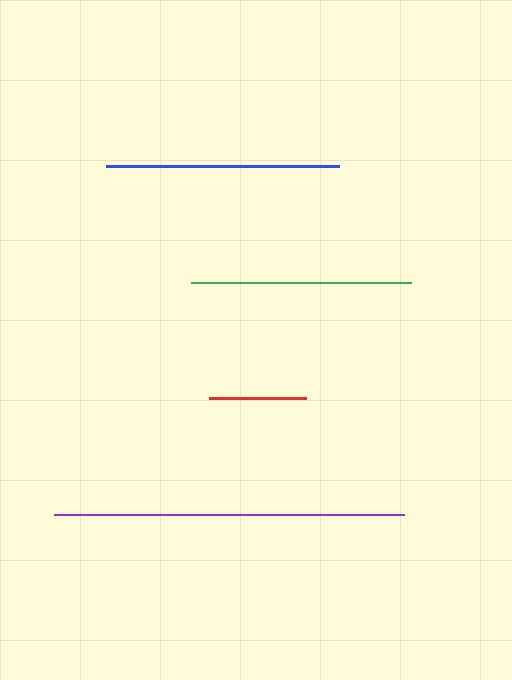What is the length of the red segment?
The red segment is approximately 96 pixels long.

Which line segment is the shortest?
The red line is the shortest at approximately 96 pixels.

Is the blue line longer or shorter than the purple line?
The purple line is longer than the blue line.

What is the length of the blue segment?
The blue segment is approximately 233 pixels long.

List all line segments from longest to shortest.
From longest to shortest: purple, blue, green, red.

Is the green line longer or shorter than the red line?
The green line is longer than the red line.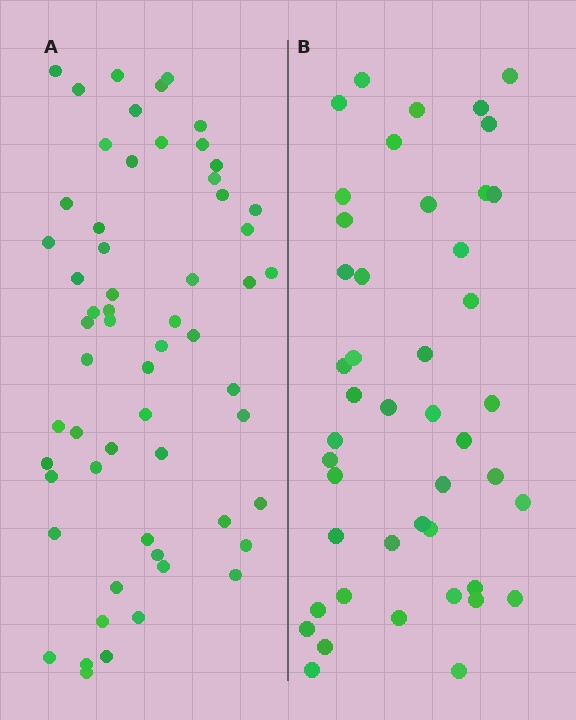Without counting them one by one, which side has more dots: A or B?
Region A (the left region) has more dots.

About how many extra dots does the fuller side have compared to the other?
Region A has approximately 15 more dots than region B.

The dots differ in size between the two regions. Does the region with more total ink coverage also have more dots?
No. Region B has more total ink coverage because its dots are larger, but region A actually contains more individual dots. Total area can be misleading — the number of items is what matters here.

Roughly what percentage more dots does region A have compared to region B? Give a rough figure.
About 30% more.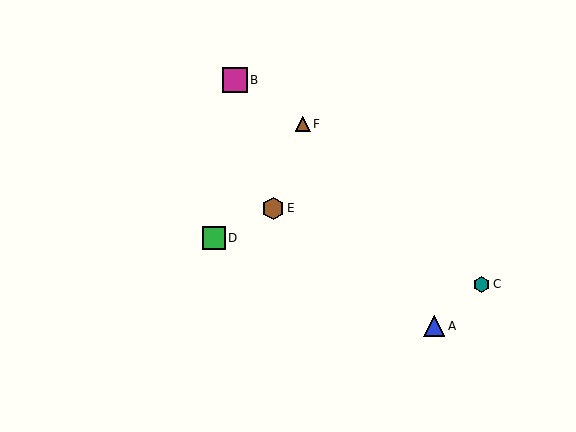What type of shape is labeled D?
Shape D is a green square.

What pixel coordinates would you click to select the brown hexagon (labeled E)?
Click at (273, 208) to select the brown hexagon E.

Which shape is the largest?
The magenta square (labeled B) is the largest.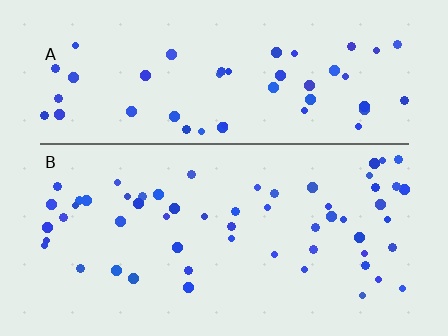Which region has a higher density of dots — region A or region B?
B (the bottom).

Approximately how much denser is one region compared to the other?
Approximately 1.1× — region B over region A.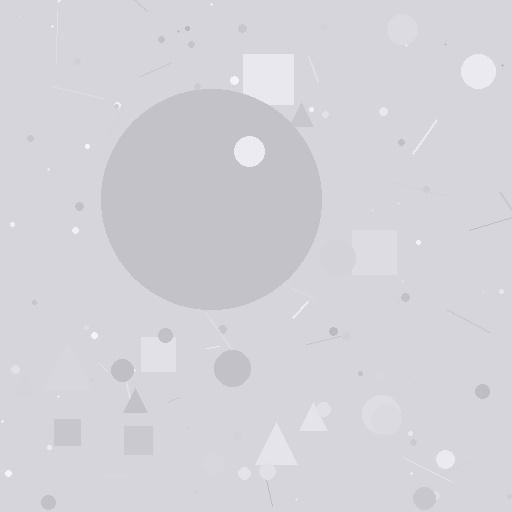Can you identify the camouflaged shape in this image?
The camouflaged shape is a circle.